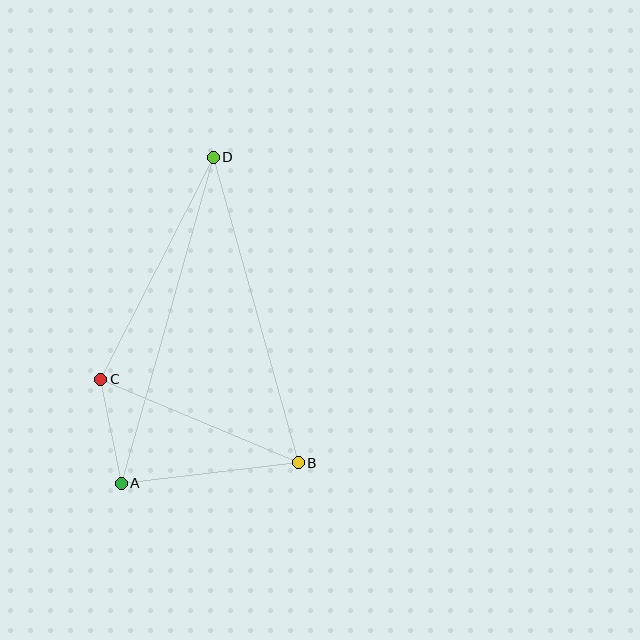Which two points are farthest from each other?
Points A and D are farthest from each other.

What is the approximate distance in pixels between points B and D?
The distance between B and D is approximately 317 pixels.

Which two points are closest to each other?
Points A and C are closest to each other.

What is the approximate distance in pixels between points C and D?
The distance between C and D is approximately 249 pixels.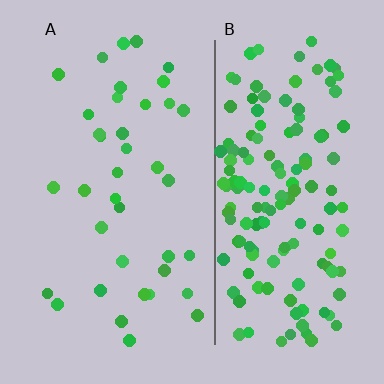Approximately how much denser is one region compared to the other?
Approximately 3.9× — region B over region A.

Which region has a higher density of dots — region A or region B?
B (the right).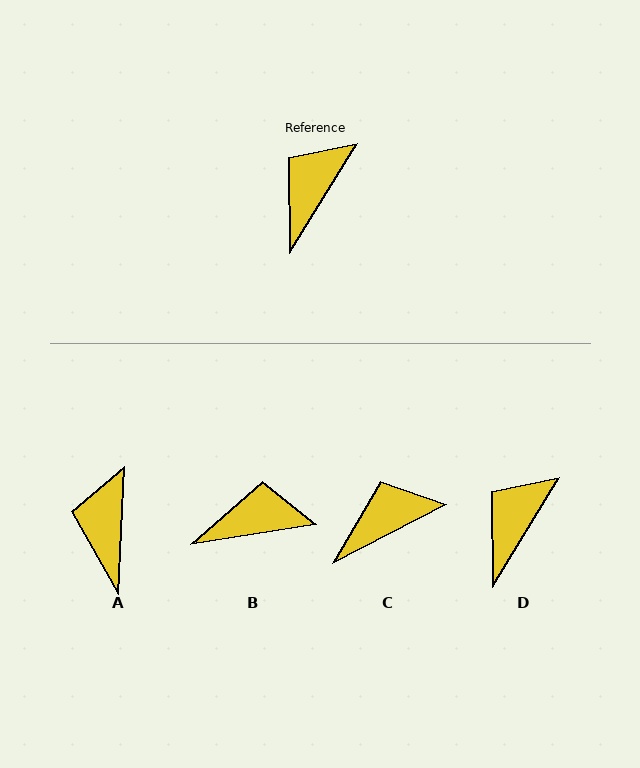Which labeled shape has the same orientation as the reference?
D.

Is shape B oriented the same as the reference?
No, it is off by about 49 degrees.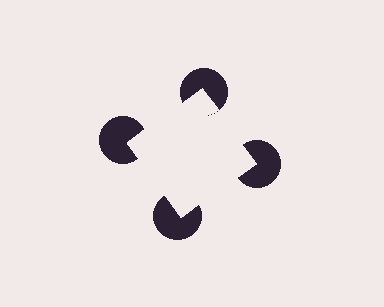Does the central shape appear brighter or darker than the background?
It typically appears slightly brighter than the background, even though no actual brightness change is drawn.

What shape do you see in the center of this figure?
An illusory square — its edges are inferred from the aligned wedge cuts in the pac-man discs, not physically drawn.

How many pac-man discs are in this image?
There are 4 — one at each vertex of the illusory square.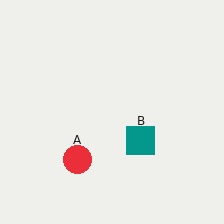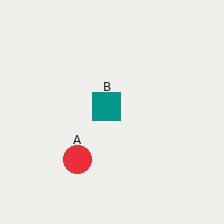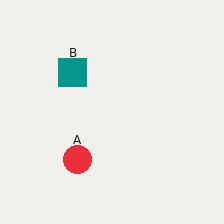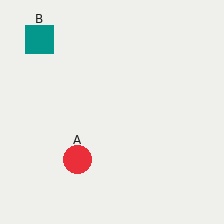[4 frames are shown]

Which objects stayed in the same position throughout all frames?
Red circle (object A) remained stationary.